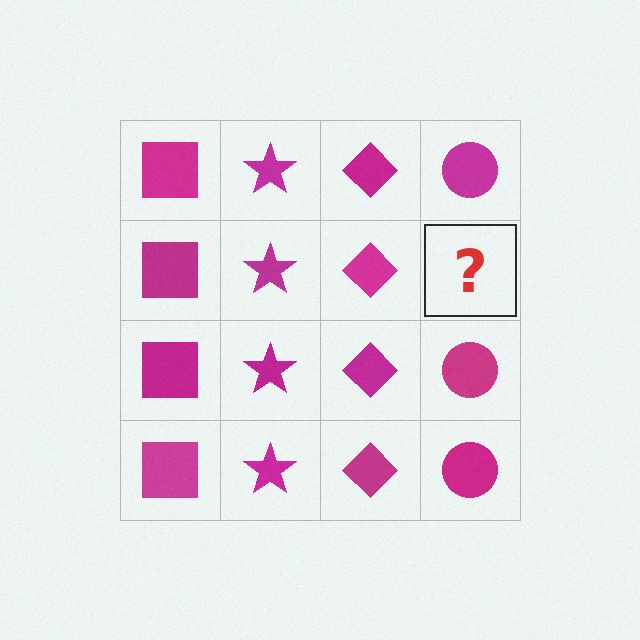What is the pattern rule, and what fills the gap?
The rule is that each column has a consistent shape. The gap should be filled with a magenta circle.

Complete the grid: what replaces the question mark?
The question mark should be replaced with a magenta circle.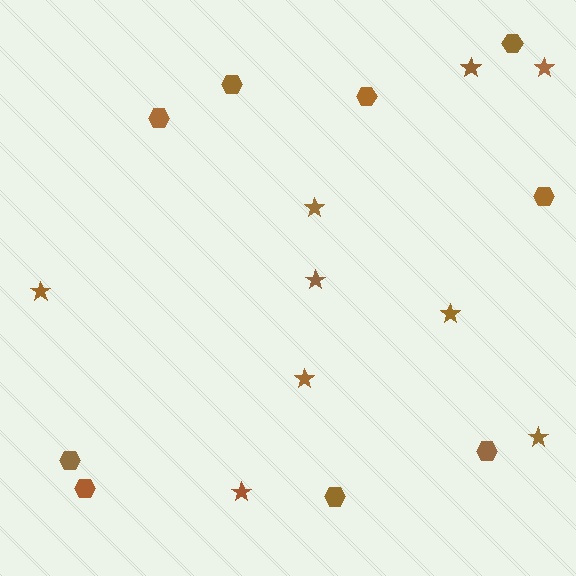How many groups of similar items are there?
There are 2 groups: one group of hexagons (9) and one group of stars (9).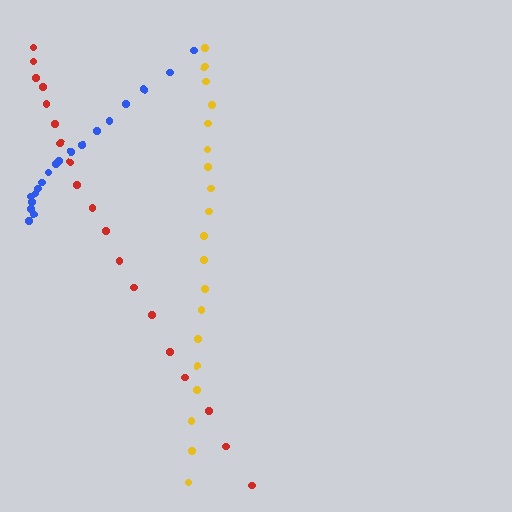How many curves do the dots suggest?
There are 3 distinct paths.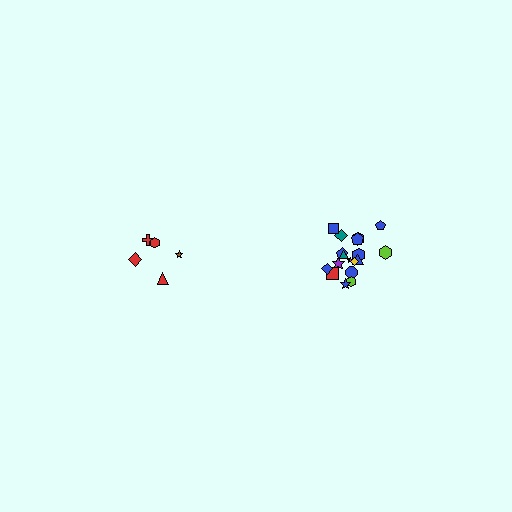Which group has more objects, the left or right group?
The right group.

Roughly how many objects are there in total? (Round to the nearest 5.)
Roughly 25 objects in total.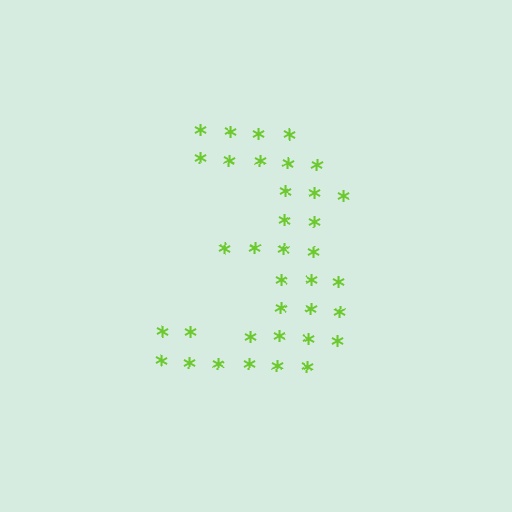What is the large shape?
The large shape is the digit 3.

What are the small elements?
The small elements are asterisks.